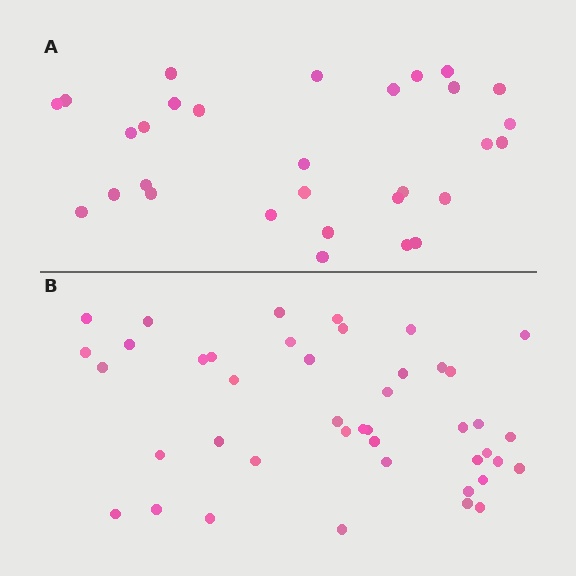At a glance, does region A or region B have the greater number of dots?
Region B (the bottom region) has more dots.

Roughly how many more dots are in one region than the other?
Region B has approximately 15 more dots than region A.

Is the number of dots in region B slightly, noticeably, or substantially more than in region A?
Region B has noticeably more, but not dramatically so. The ratio is roughly 1.4 to 1.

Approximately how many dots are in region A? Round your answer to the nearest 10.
About 30 dots.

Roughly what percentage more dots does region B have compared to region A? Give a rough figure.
About 45% more.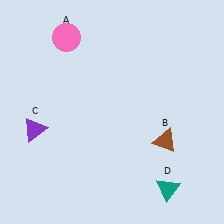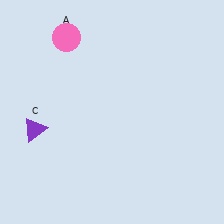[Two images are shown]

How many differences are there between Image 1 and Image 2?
There are 2 differences between the two images.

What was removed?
The brown triangle (B), the teal triangle (D) were removed in Image 2.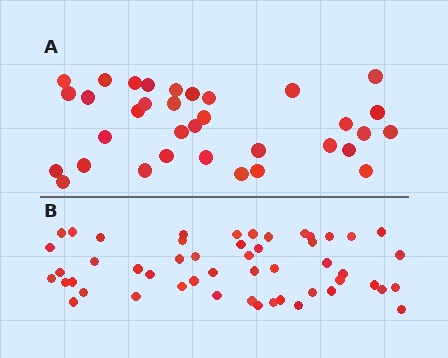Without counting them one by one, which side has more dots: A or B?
Region B (the bottom region) has more dots.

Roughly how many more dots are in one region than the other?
Region B has approximately 15 more dots than region A.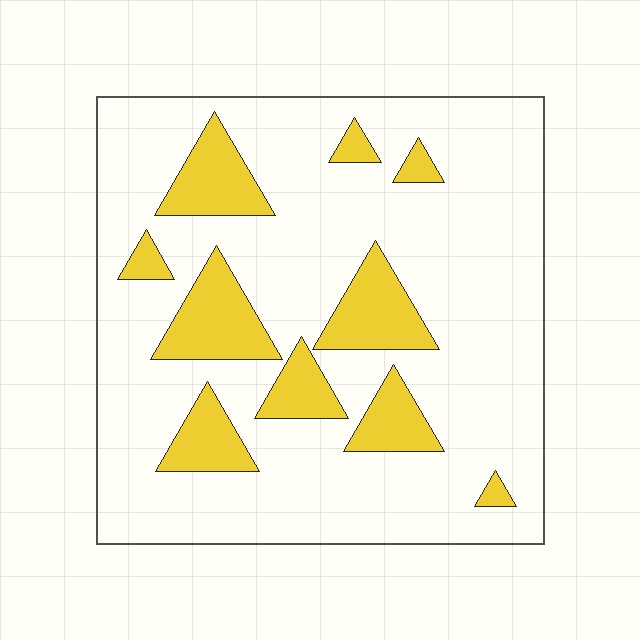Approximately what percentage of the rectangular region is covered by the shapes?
Approximately 20%.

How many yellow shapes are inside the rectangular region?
10.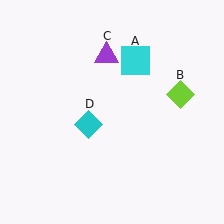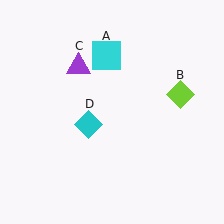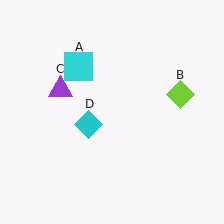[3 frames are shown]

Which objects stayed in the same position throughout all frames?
Lime diamond (object B) and cyan diamond (object D) remained stationary.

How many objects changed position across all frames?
2 objects changed position: cyan square (object A), purple triangle (object C).